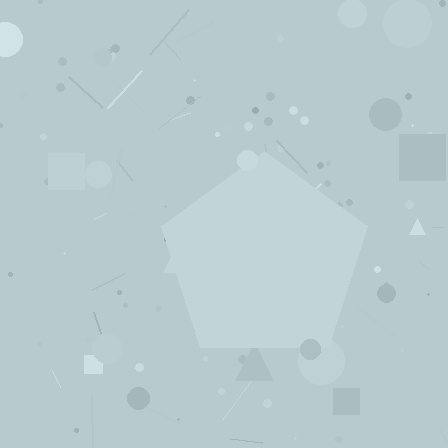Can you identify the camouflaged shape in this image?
The camouflaged shape is a pentagon.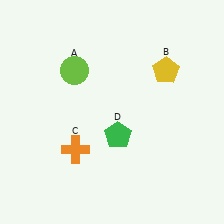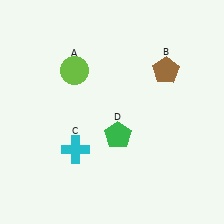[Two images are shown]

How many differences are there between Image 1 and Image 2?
There are 2 differences between the two images.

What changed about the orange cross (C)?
In Image 1, C is orange. In Image 2, it changed to cyan.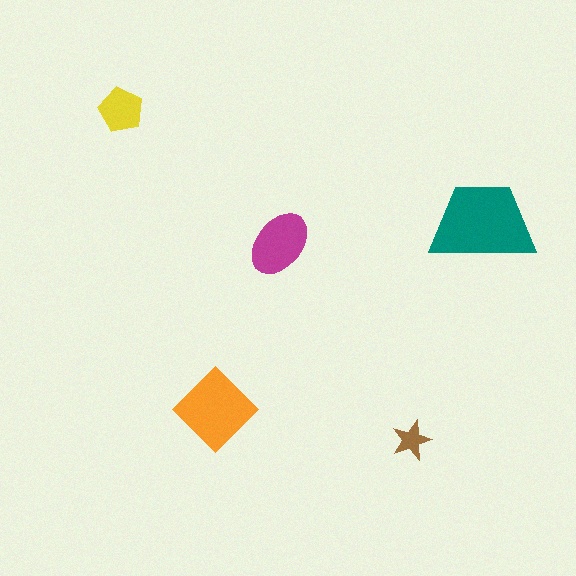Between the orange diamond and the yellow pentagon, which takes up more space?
The orange diamond.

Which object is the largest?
The teal trapezoid.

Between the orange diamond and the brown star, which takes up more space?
The orange diamond.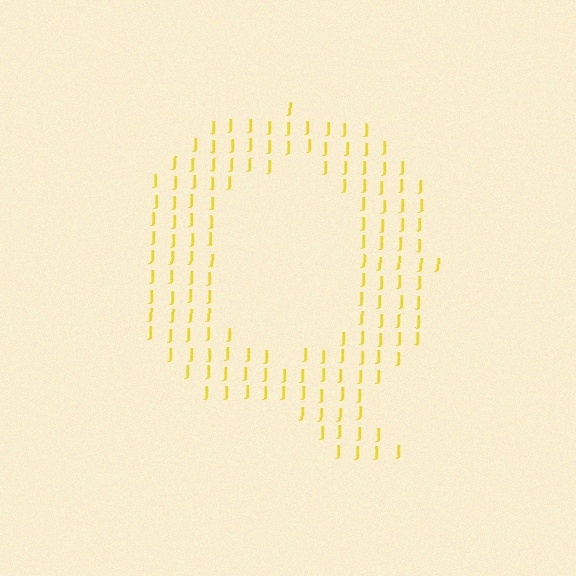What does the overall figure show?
The overall figure shows the letter Q.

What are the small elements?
The small elements are letter J's.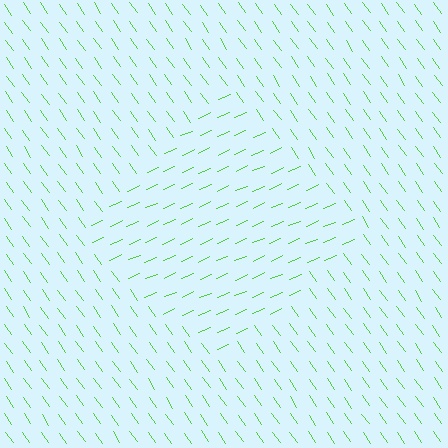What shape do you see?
I see a diamond.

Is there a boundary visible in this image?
Yes, there is a texture boundary formed by a change in line orientation.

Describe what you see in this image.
The image is filled with small lime line segments. A diamond region in the image has lines oriented differently from the surrounding lines, creating a visible texture boundary.